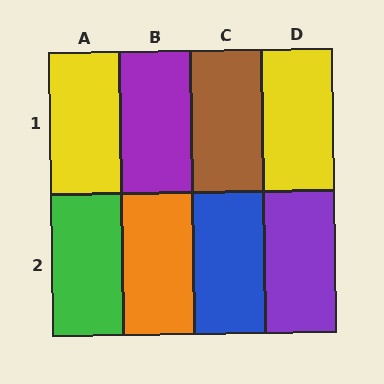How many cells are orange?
1 cell is orange.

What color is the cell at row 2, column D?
Purple.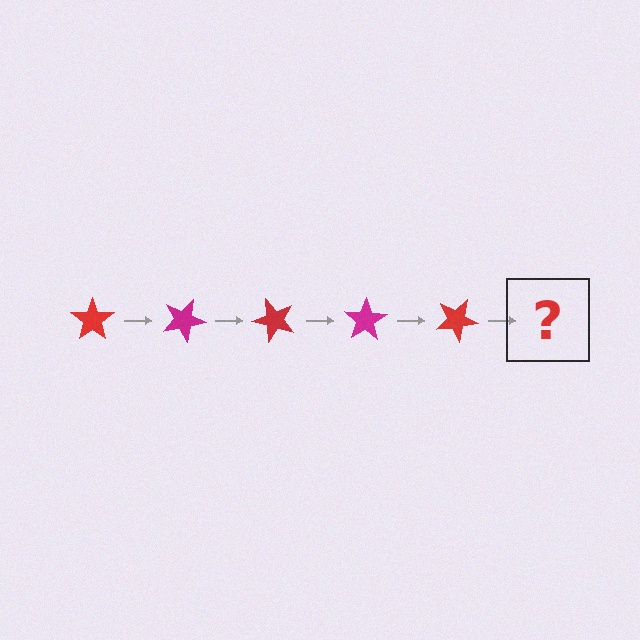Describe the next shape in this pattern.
It should be a magenta star, rotated 125 degrees from the start.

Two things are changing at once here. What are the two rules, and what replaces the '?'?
The two rules are that it rotates 25 degrees each step and the color cycles through red and magenta. The '?' should be a magenta star, rotated 125 degrees from the start.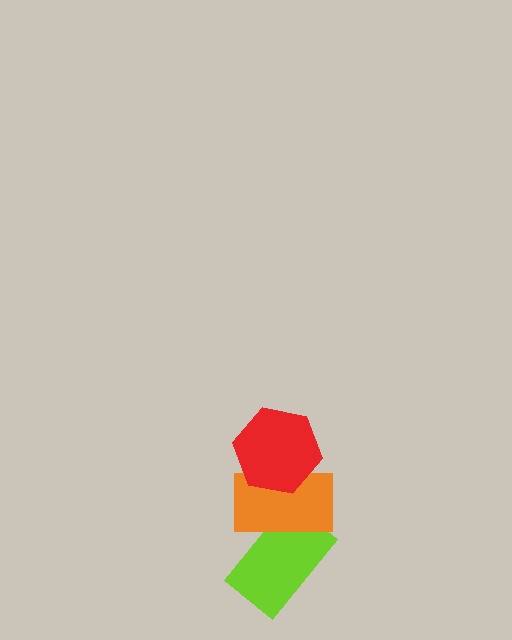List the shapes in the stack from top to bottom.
From top to bottom: the red hexagon, the orange rectangle, the lime rectangle.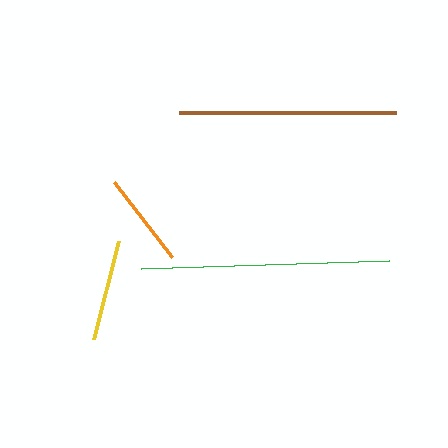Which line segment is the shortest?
The orange line is the shortest at approximately 95 pixels.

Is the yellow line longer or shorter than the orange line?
The yellow line is longer than the orange line.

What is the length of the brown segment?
The brown segment is approximately 216 pixels long.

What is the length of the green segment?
The green segment is approximately 248 pixels long.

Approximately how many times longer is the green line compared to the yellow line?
The green line is approximately 2.5 times the length of the yellow line.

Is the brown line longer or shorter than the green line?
The green line is longer than the brown line.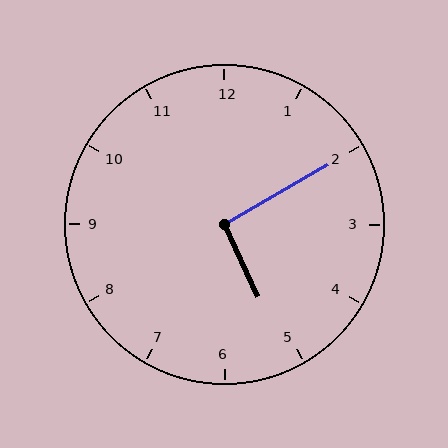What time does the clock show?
5:10.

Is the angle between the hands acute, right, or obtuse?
It is right.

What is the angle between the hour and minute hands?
Approximately 95 degrees.